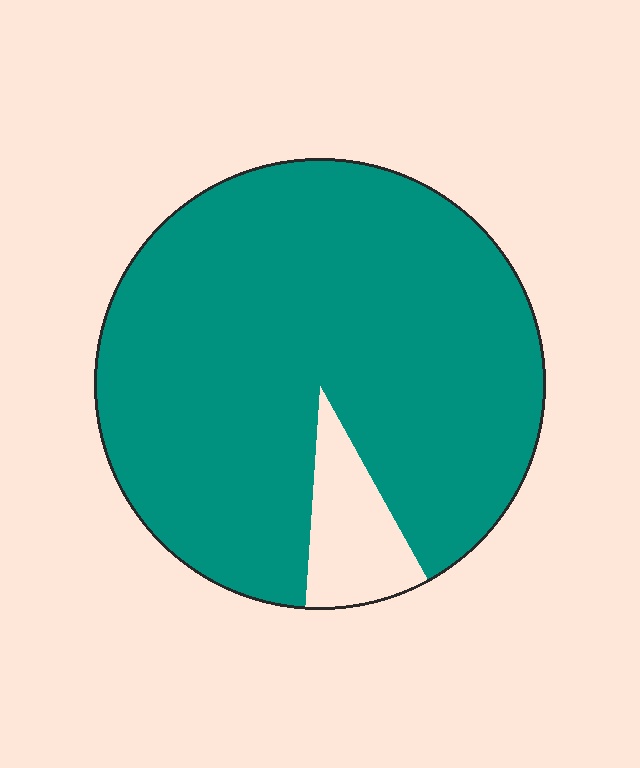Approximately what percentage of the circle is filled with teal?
Approximately 90%.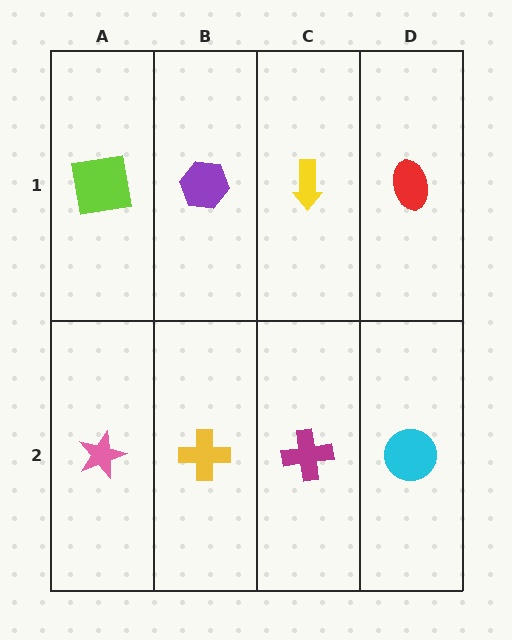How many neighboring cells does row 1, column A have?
2.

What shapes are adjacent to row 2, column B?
A purple hexagon (row 1, column B), a pink star (row 2, column A), a magenta cross (row 2, column C).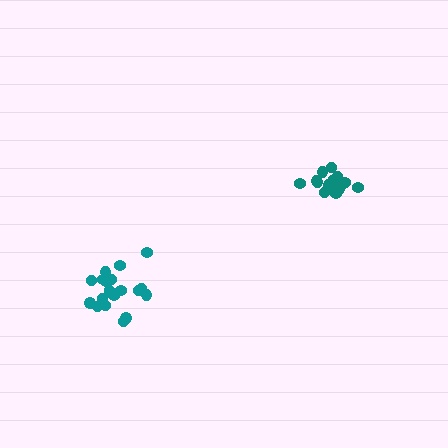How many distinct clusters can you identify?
There are 2 distinct clusters.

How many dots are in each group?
Group 1: 19 dots, Group 2: 19 dots (38 total).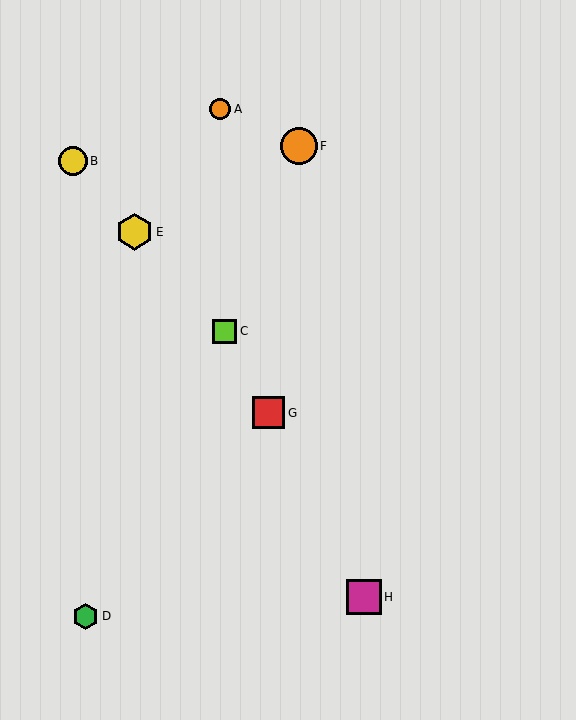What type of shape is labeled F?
Shape F is an orange circle.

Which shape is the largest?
The yellow hexagon (labeled E) is the largest.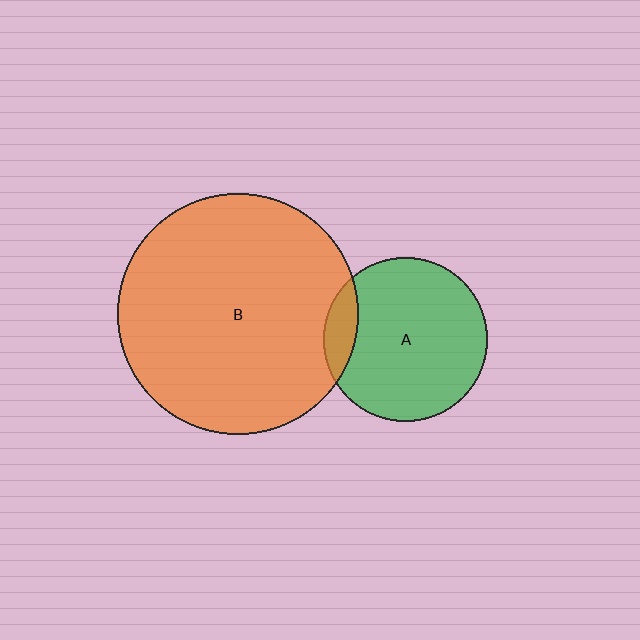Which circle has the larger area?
Circle B (orange).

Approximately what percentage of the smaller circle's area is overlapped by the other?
Approximately 10%.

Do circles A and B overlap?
Yes.